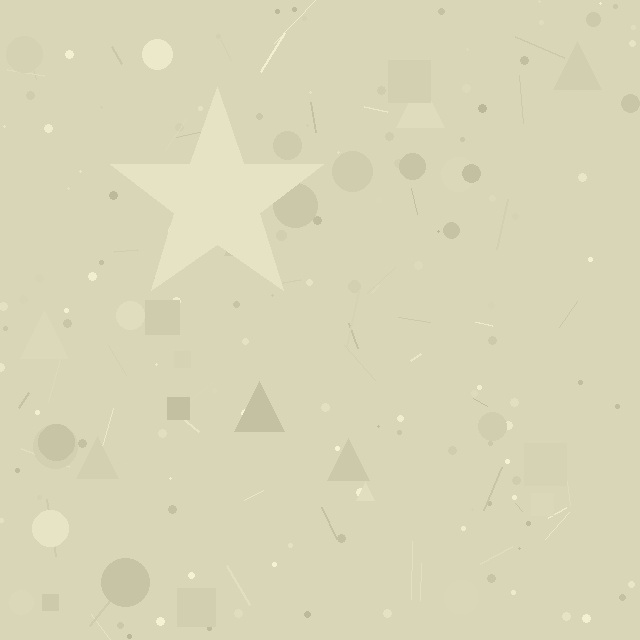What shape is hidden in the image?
A star is hidden in the image.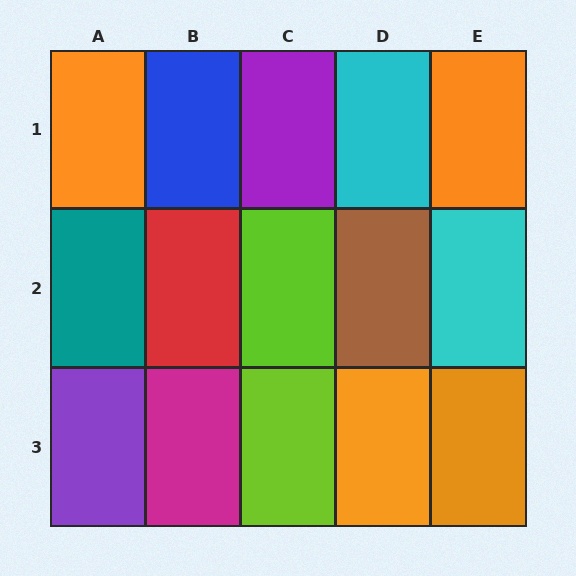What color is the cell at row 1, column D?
Cyan.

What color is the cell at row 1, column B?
Blue.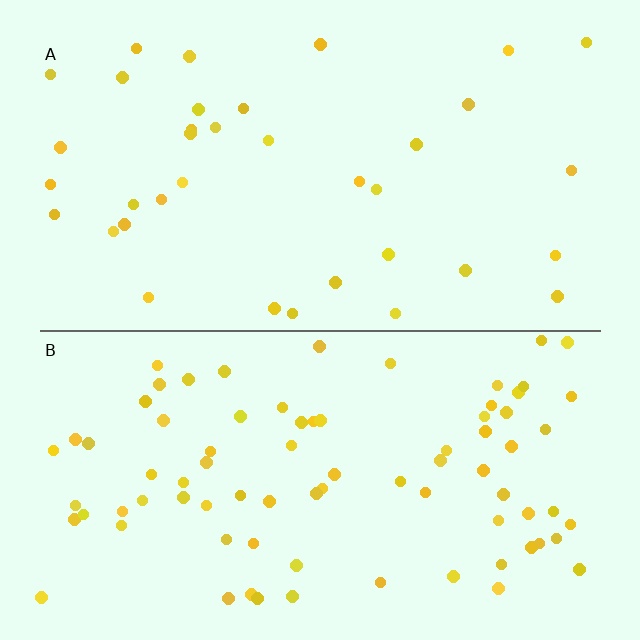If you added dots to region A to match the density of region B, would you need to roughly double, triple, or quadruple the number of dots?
Approximately double.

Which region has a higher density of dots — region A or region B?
B (the bottom).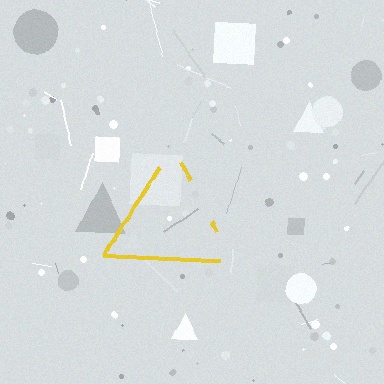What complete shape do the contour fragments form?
The contour fragments form a triangle.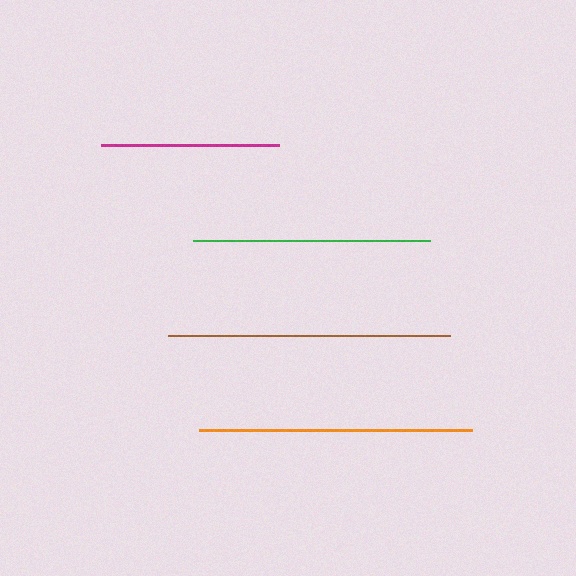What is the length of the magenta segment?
The magenta segment is approximately 178 pixels long.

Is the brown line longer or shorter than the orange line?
The brown line is longer than the orange line.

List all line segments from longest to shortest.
From longest to shortest: brown, orange, green, magenta.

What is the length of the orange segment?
The orange segment is approximately 273 pixels long.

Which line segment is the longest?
The brown line is the longest at approximately 283 pixels.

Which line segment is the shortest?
The magenta line is the shortest at approximately 178 pixels.